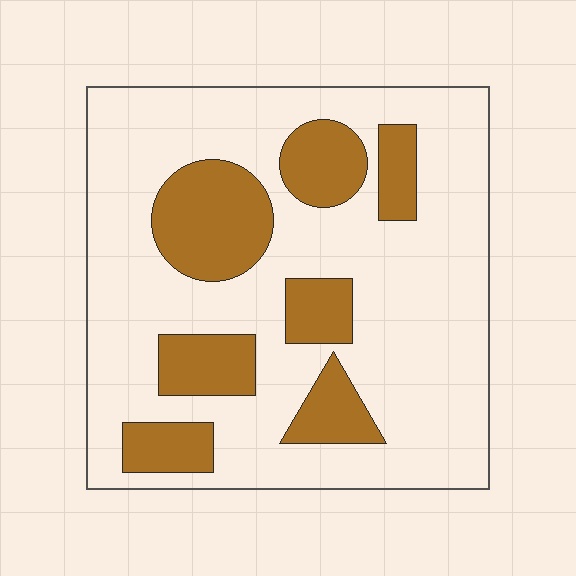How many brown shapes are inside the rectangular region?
7.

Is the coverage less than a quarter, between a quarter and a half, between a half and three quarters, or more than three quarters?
Between a quarter and a half.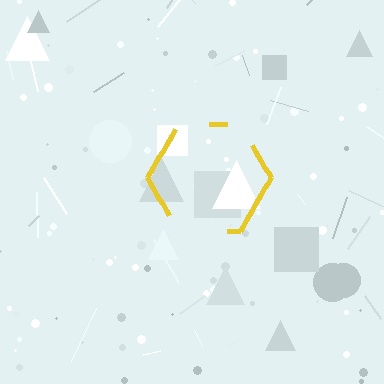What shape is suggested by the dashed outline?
The dashed outline suggests a hexagon.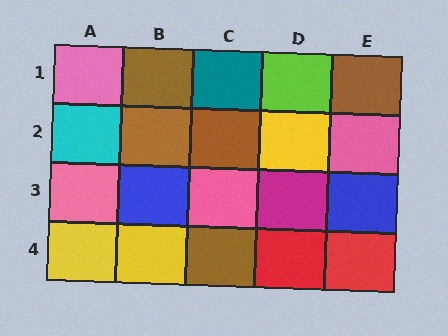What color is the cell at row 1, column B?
Brown.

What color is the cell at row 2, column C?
Brown.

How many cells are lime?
1 cell is lime.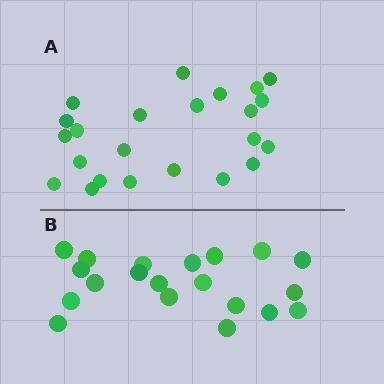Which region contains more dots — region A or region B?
Region A (the top region) has more dots.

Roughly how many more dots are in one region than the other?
Region A has just a few more — roughly 2 or 3 more dots than region B.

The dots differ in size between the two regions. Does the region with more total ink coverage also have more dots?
No. Region B has more total ink coverage because its dots are larger, but region A actually contains more individual dots. Total area can be misleading — the number of items is what matters here.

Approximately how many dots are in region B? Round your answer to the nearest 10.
About 20 dots.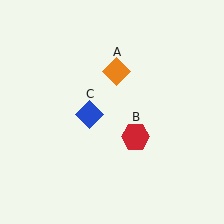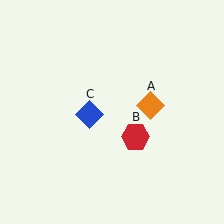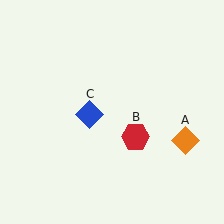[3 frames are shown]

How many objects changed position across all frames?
1 object changed position: orange diamond (object A).